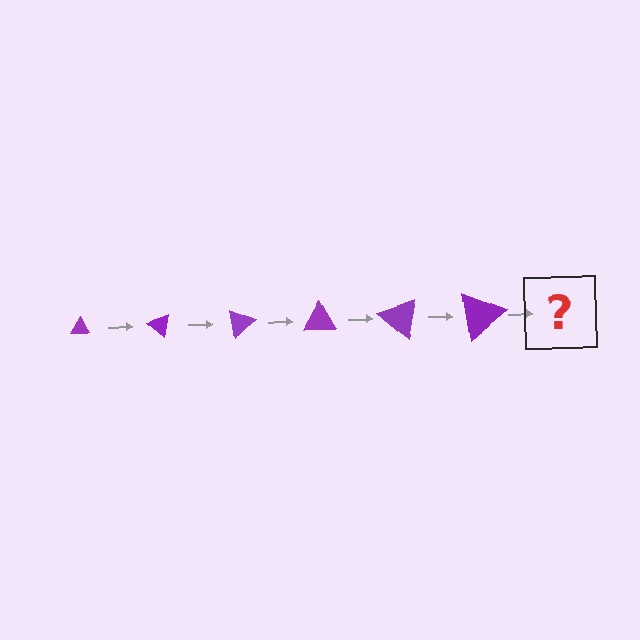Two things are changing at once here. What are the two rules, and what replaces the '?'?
The two rules are that the triangle grows larger each step and it rotates 40 degrees each step. The '?' should be a triangle, larger than the previous one and rotated 240 degrees from the start.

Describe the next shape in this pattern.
It should be a triangle, larger than the previous one and rotated 240 degrees from the start.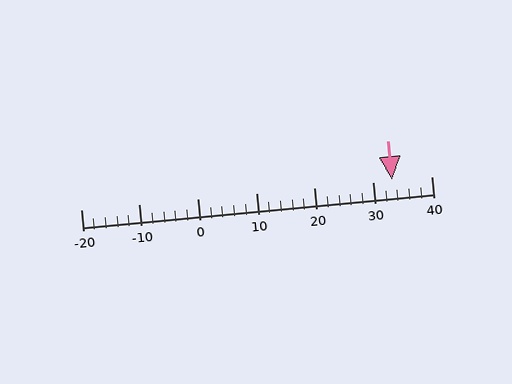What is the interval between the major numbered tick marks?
The major tick marks are spaced 10 units apart.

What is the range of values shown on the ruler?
The ruler shows values from -20 to 40.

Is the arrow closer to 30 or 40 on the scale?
The arrow is closer to 30.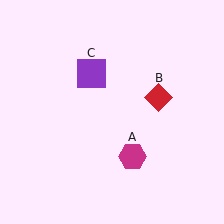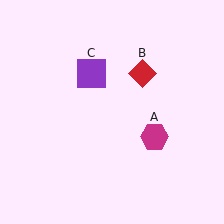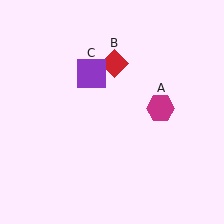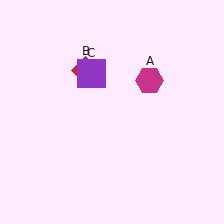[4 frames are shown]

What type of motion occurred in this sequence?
The magenta hexagon (object A), red diamond (object B) rotated counterclockwise around the center of the scene.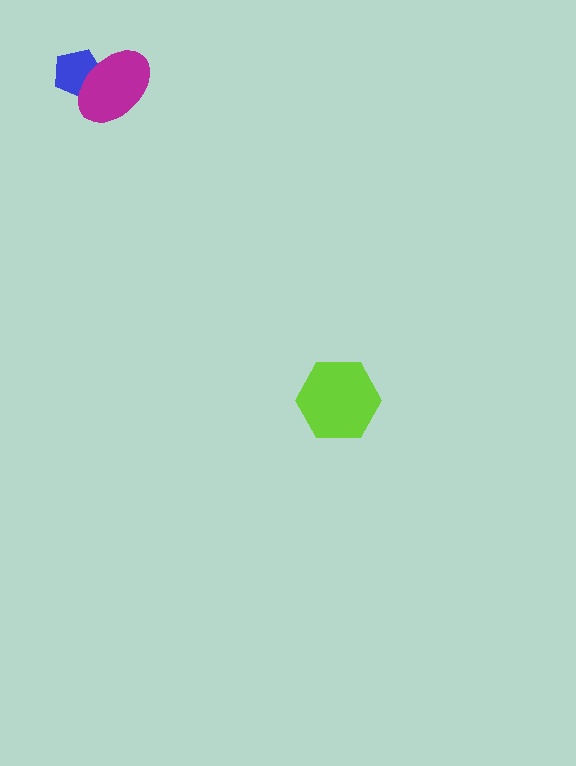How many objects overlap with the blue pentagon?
1 object overlaps with the blue pentagon.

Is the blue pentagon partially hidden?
Yes, it is partially covered by another shape.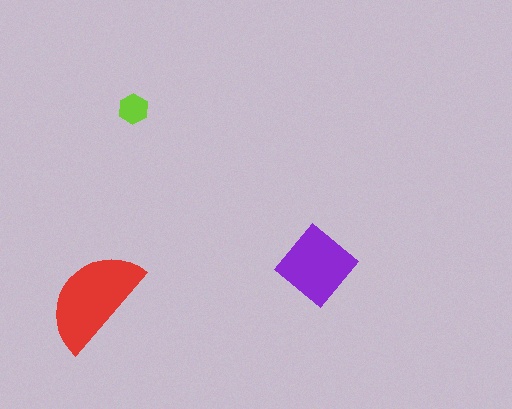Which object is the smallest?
The lime hexagon.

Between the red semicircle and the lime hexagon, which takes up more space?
The red semicircle.